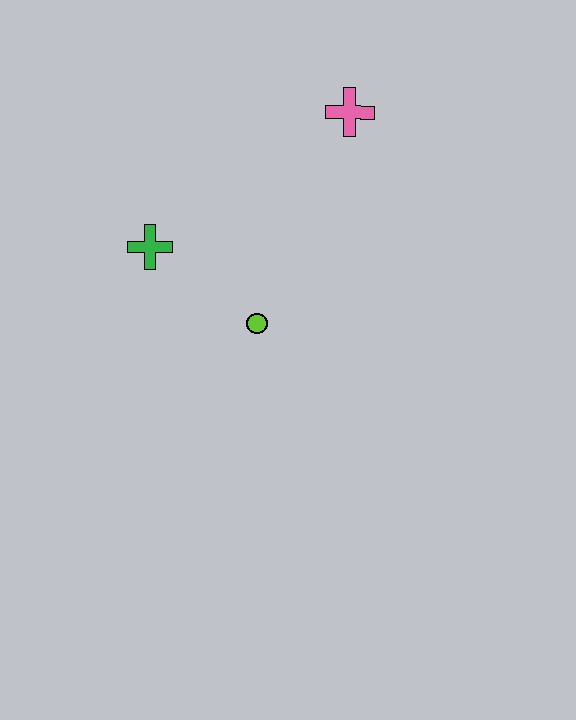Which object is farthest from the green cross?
The pink cross is farthest from the green cross.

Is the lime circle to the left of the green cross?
No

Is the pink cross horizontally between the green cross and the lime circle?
No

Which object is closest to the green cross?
The lime circle is closest to the green cross.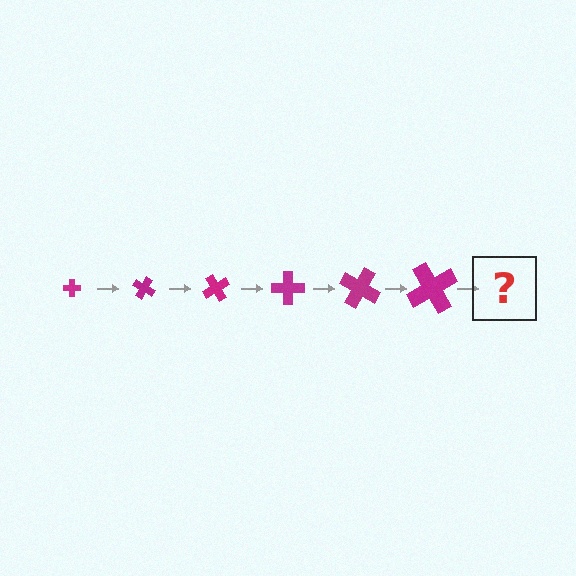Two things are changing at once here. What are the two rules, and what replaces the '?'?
The two rules are that the cross grows larger each step and it rotates 30 degrees each step. The '?' should be a cross, larger than the previous one and rotated 180 degrees from the start.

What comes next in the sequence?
The next element should be a cross, larger than the previous one and rotated 180 degrees from the start.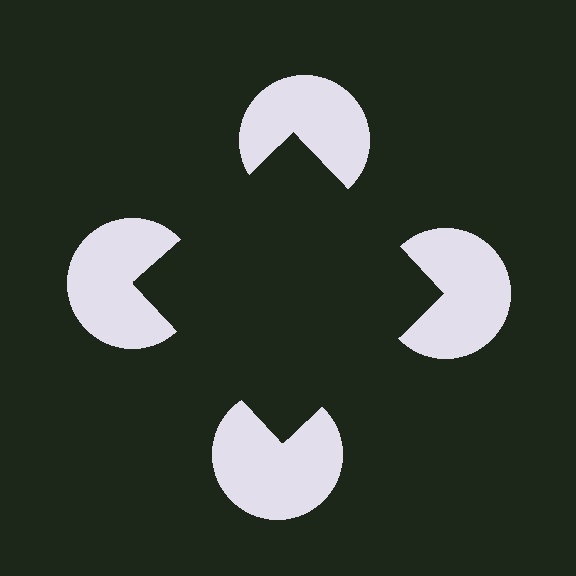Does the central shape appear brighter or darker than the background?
It typically appears slightly darker than the background, even though no actual brightness change is drawn.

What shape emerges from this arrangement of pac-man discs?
An illusory square — its edges are inferred from the aligned wedge cuts in the pac-man discs, not physically drawn.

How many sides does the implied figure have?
4 sides.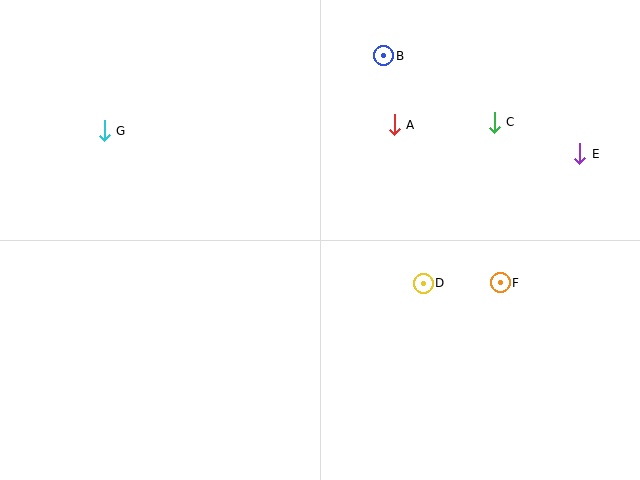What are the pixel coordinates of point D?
Point D is at (423, 283).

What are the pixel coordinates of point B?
Point B is at (384, 56).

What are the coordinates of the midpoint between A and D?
The midpoint between A and D is at (409, 204).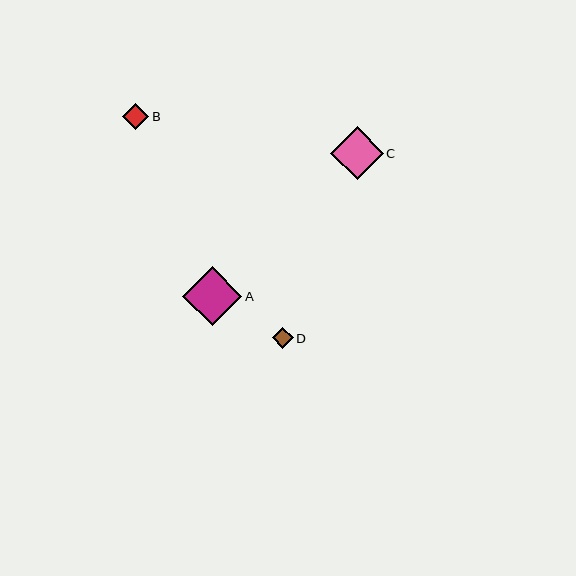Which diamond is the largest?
Diamond A is the largest with a size of approximately 60 pixels.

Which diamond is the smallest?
Diamond D is the smallest with a size of approximately 21 pixels.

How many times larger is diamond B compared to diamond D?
Diamond B is approximately 1.3 times the size of diamond D.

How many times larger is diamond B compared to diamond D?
Diamond B is approximately 1.3 times the size of diamond D.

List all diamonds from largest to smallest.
From largest to smallest: A, C, B, D.